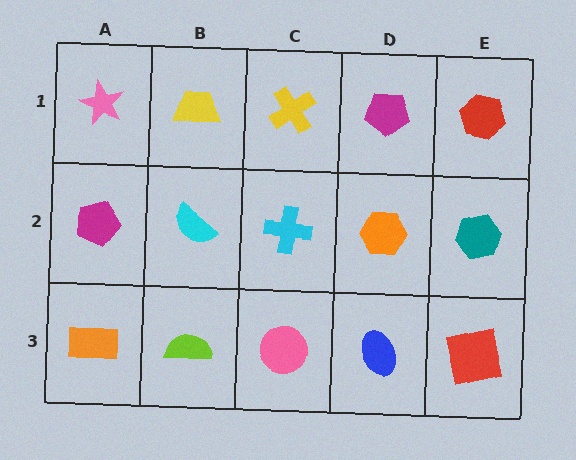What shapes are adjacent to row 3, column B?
A cyan semicircle (row 2, column B), an orange rectangle (row 3, column A), a pink circle (row 3, column C).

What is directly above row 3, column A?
A magenta pentagon.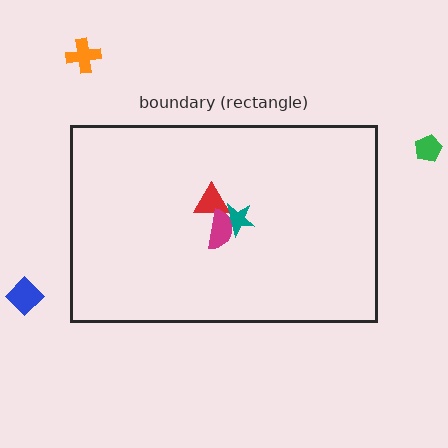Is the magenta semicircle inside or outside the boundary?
Inside.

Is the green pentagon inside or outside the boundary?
Outside.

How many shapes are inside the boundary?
3 inside, 3 outside.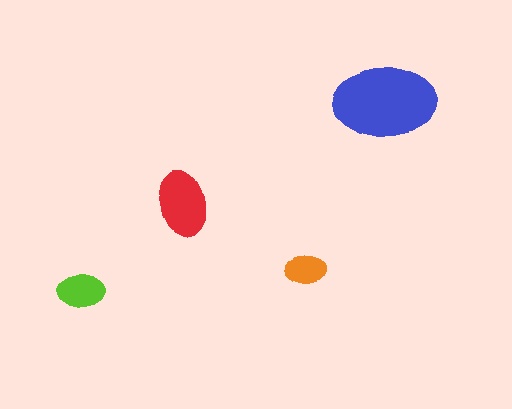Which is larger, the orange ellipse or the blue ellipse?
The blue one.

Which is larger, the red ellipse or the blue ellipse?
The blue one.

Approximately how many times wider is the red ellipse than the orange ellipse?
About 1.5 times wider.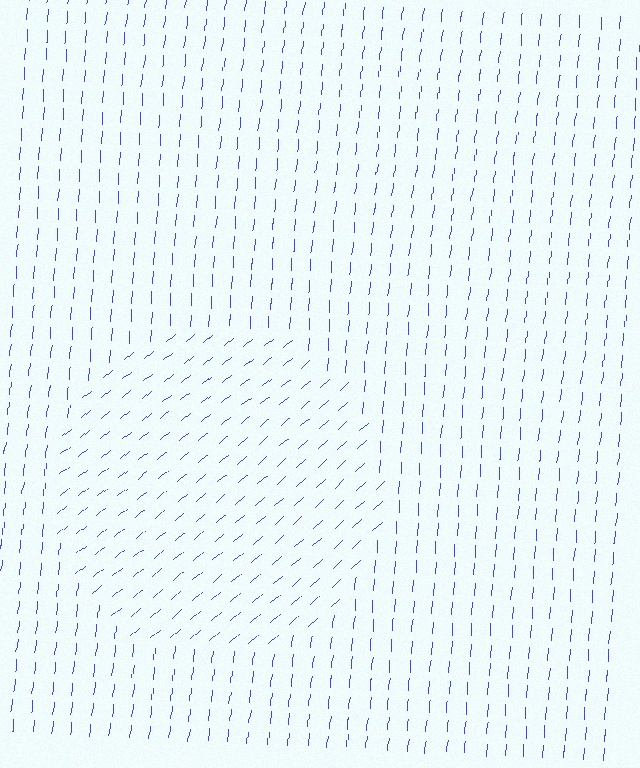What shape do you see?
I see a circle.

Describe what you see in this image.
The image is filled with small blue line segments. A circle region in the image has lines oriented differently from the surrounding lines, creating a visible texture boundary.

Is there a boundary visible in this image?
Yes, there is a texture boundary formed by a change in line orientation.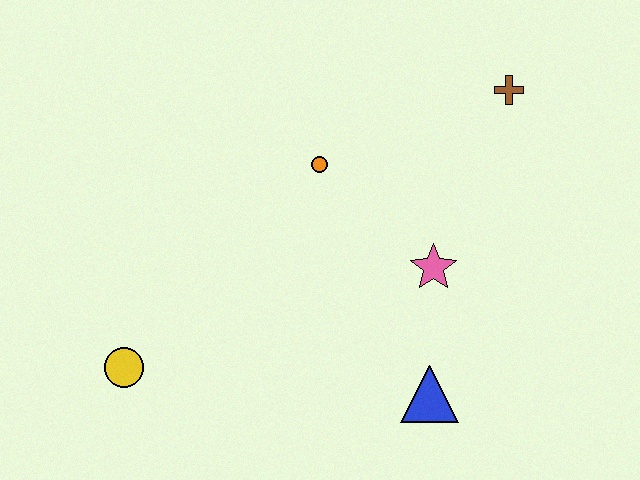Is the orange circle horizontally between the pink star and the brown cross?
No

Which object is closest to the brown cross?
The pink star is closest to the brown cross.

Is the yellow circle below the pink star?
Yes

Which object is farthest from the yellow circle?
The brown cross is farthest from the yellow circle.